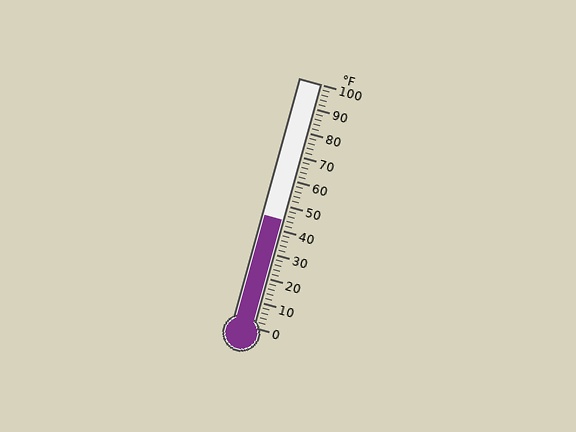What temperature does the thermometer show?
The thermometer shows approximately 44°F.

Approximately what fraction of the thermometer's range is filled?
The thermometer is filled to approximately 45% of its range.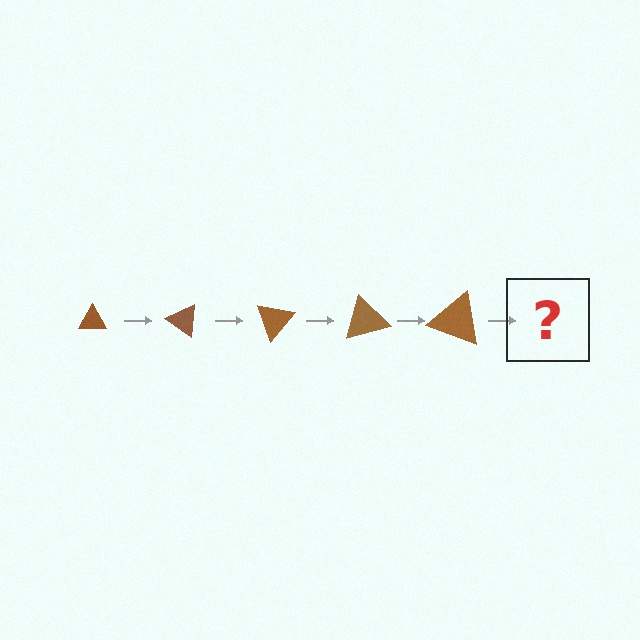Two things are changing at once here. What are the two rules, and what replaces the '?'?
The two rules are that the triangle grows larger each step and it rotates 35 degrees each step. The '?' should be a triangle, larger than the previous one and rotated 175 degrees from the start.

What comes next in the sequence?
The next element should be a triangle, larger than the previous one and rotated 175 degrees from the start.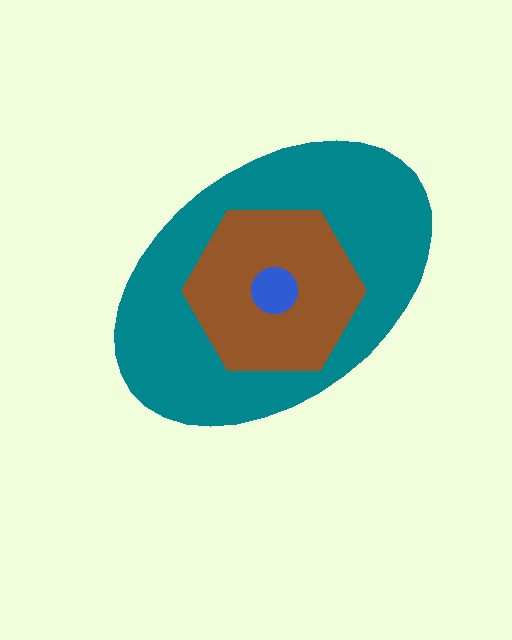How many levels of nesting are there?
3.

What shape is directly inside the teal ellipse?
The brown hexagon.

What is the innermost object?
The blue circle.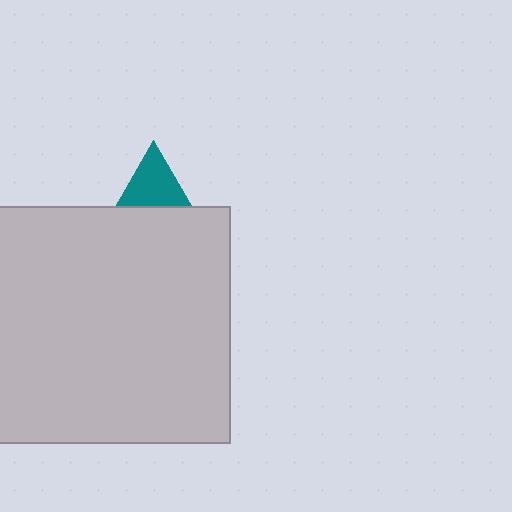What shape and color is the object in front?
The object in front is a light gray square.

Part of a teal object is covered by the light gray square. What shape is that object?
It is a triangle.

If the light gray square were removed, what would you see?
You would see the complete teal triangle.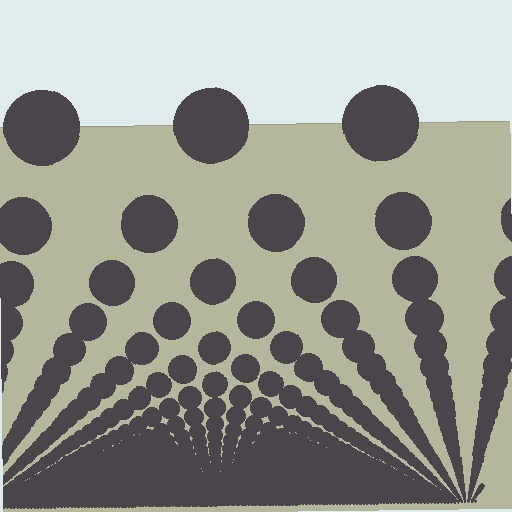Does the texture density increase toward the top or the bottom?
Density increases toward the bottom.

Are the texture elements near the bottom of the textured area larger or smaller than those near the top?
Smaller. The gradient is inverted — elements near the bottom are smaller and denser.